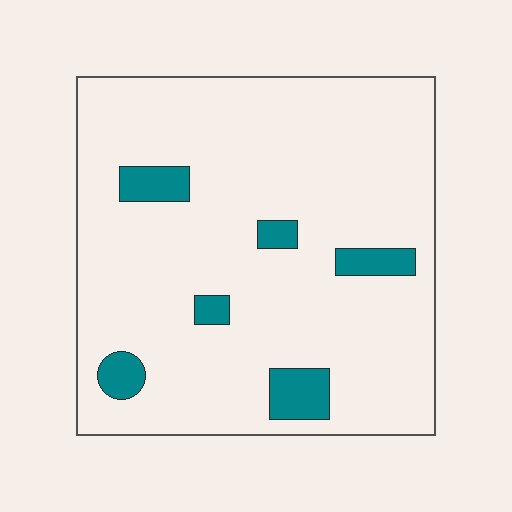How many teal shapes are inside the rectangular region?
6.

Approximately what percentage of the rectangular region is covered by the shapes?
Approximately 10%.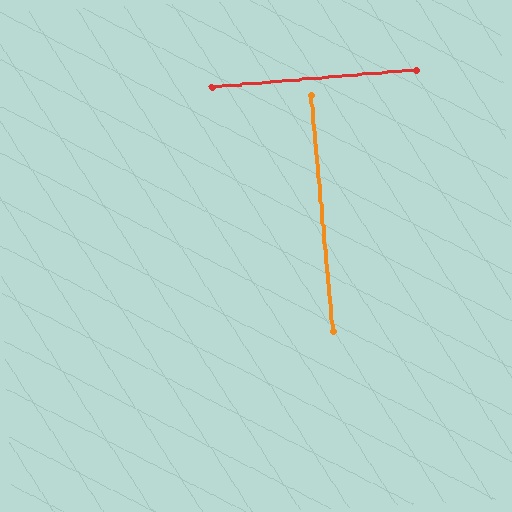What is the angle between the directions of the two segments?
Approximately 90 degrees.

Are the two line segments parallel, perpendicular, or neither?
Perpendicular — they meet at approximately 90°.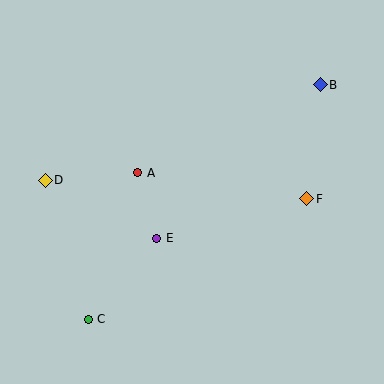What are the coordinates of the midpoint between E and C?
The midpoint between E and C is at (122, 279).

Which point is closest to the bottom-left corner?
Point C is closest to the bottom-left corner.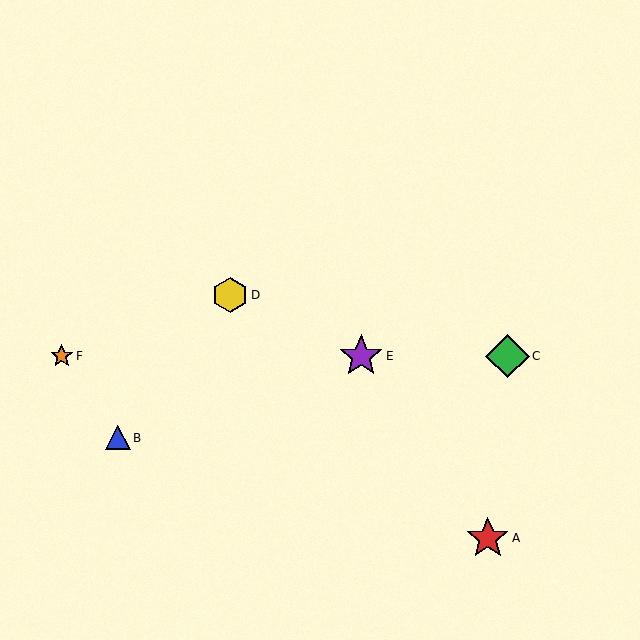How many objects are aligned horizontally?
3 objects (C, E, F) are aligned horizontally.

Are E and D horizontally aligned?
No, E is at y≈356 and D is at y≈295.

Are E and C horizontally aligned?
Yes, both are at y≈356.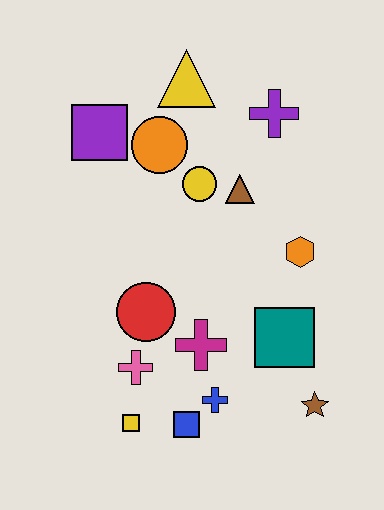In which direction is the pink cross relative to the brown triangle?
The pink cross is below the brown triangle.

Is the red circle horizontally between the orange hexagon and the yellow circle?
No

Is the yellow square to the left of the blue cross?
Yes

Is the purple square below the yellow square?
No